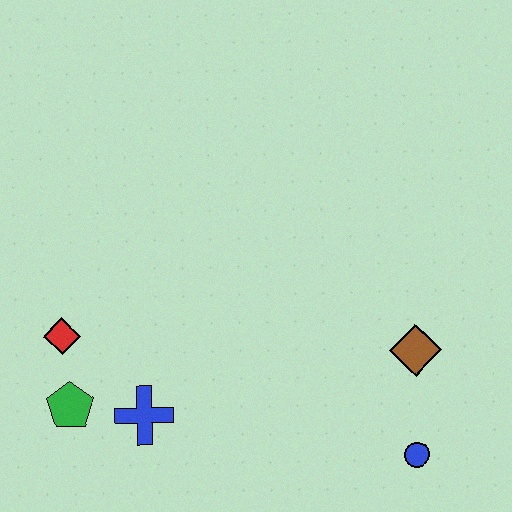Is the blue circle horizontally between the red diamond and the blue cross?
No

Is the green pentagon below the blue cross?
No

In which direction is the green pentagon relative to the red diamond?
The green pentagon is below the red diamond.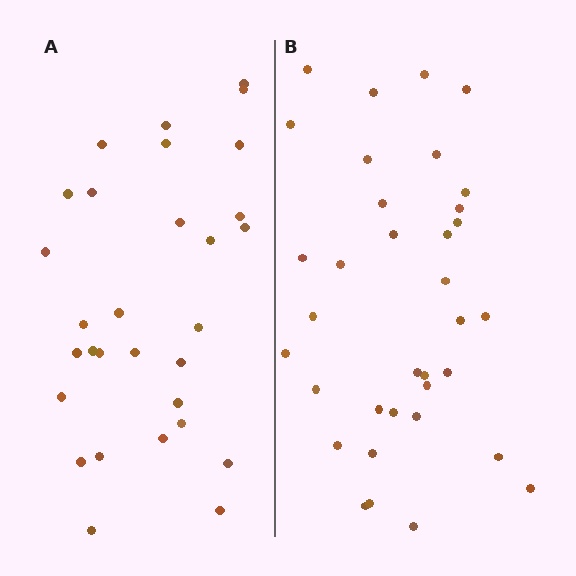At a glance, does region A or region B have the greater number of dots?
Region B (the right region) has more dots.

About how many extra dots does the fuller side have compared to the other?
Region B has about 5 more dots than region A.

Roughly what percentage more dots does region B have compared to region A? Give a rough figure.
About 15% more.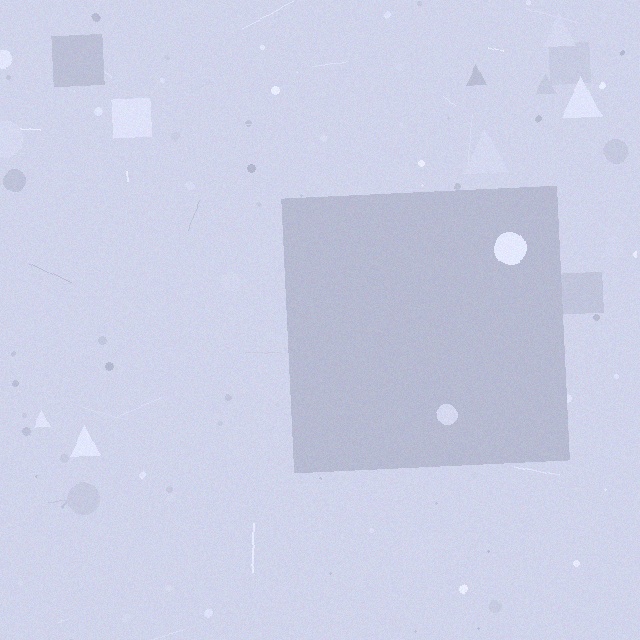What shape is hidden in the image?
A square is hidden in the image.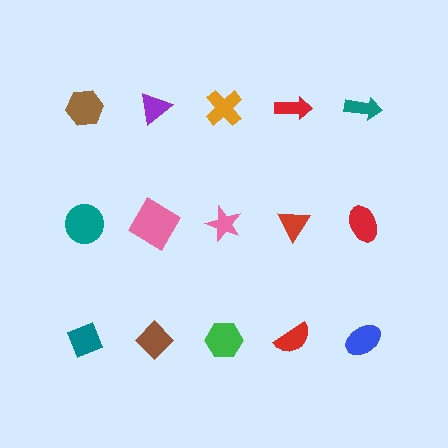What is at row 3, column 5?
A blue ellipse.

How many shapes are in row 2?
5 shapes.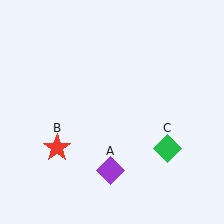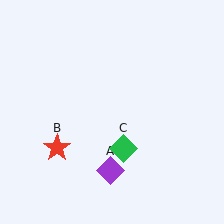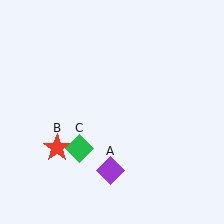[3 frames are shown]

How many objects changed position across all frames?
1 object changed position: green diamond (object C).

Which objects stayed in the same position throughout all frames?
Purple diamond (object A) and red star (object B) remained stationary.